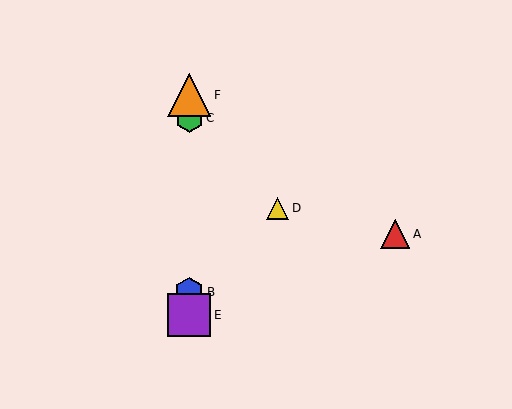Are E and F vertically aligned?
Yes, both are at x≈189.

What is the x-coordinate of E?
Object E is at x≈189.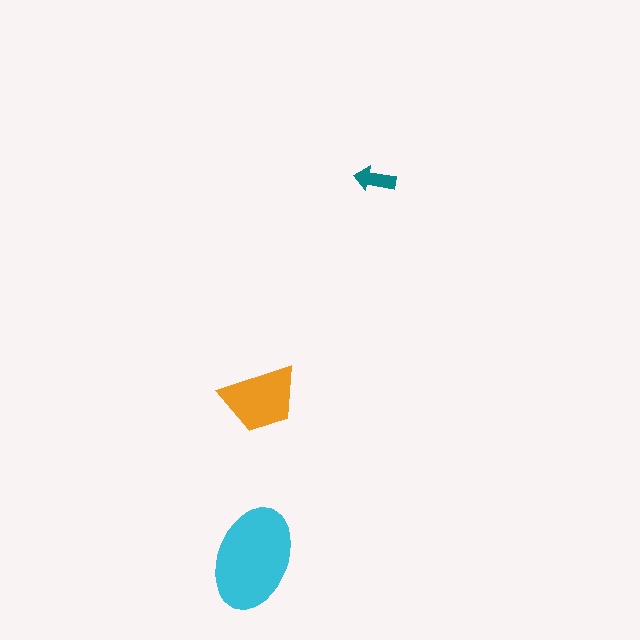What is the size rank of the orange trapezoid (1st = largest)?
2nd.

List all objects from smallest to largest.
The teal arrow, the orange trapezoid, the cyan ellipse.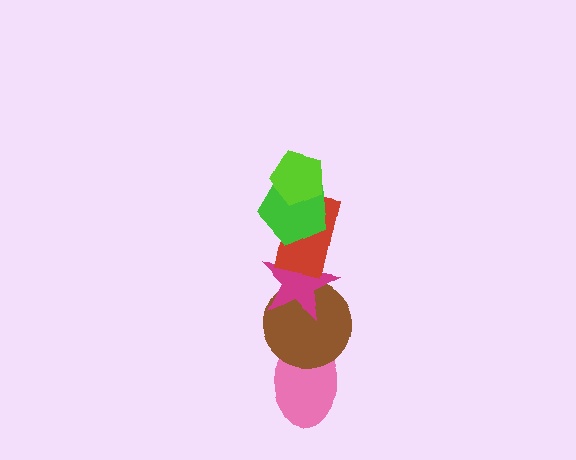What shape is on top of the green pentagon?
The lime pentagon is on top of the green pentagon.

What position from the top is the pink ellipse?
The pink ellipse is 6th from the top.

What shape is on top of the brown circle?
The magenta star is on top of the brown circle.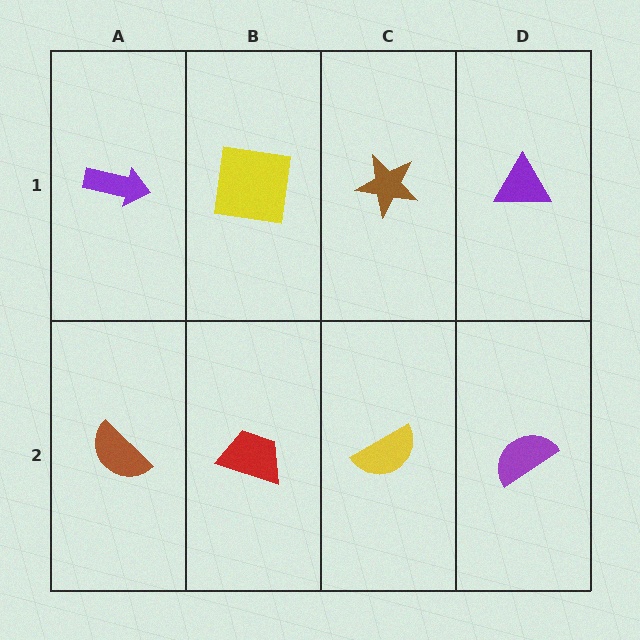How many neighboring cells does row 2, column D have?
2.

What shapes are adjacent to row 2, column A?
A purple arrow (row 1, column A), a red trapezoid (row 2, column B).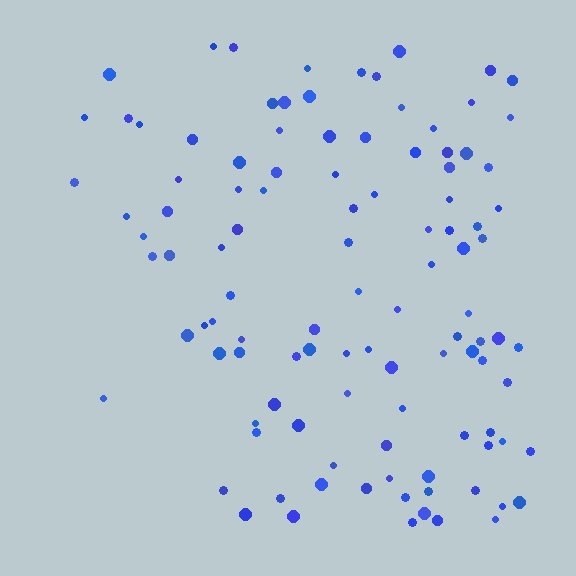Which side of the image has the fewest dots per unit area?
The left.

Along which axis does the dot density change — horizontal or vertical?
Horizontal.